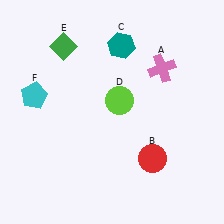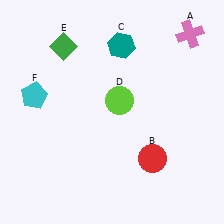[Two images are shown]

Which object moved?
The pink cross (A) moved up.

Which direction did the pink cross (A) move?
The pink cross (A) moved up.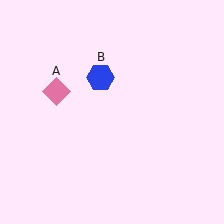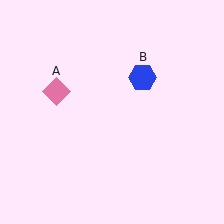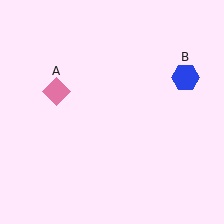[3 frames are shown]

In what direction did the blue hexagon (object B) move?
The blue hexagon (object B) moved right.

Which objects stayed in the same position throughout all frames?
Pink diamond (object A) remained stationary.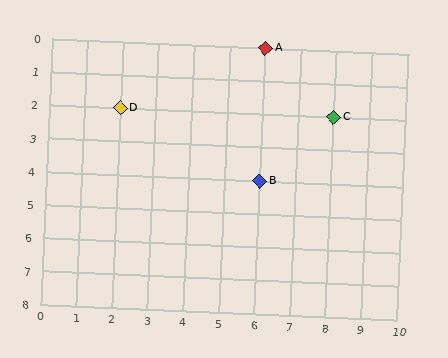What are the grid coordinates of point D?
Point D is at grid coordinates (2, 2).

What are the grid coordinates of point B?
Point B is at grid coordinates (6, 4).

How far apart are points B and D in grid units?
Points B and D are 4 columns and 2 rows apart (about 4.5 grid units diagonally).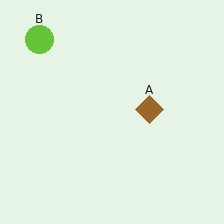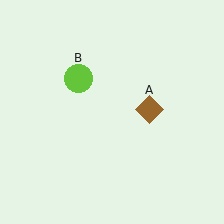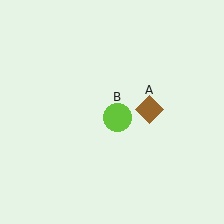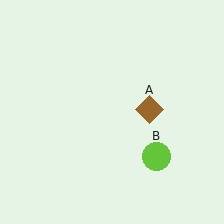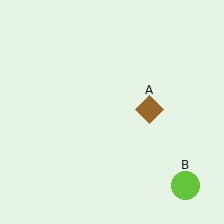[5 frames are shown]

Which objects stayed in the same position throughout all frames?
Brown diamond (object A) remained stationary.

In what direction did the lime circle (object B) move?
The lime circle (object B) moved down and to the right.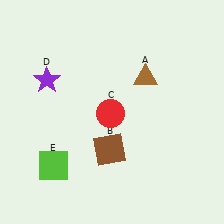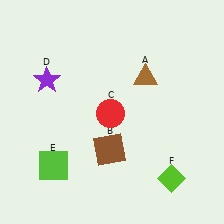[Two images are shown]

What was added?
A lime diamond (F) was added in Image 2.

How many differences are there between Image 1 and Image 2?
There is 1 difference between the two images.